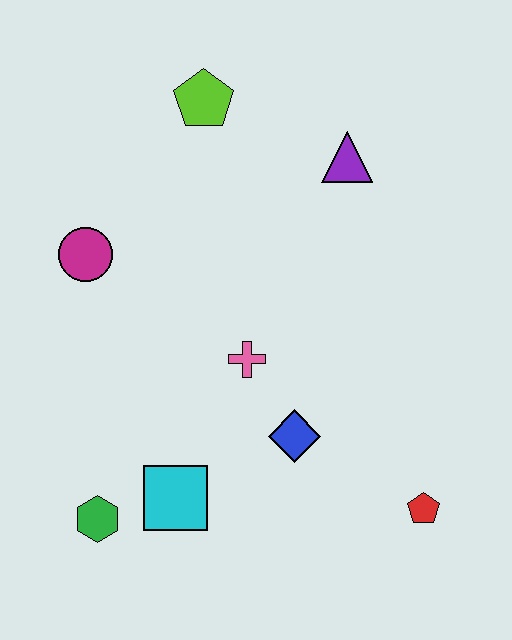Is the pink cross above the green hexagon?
Yes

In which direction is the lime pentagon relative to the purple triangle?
The lime pentagon is to the left of the purple triangle.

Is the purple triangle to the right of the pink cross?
Yes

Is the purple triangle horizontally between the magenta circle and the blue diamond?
No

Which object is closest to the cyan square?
The green hexagon is closest to the cyan square.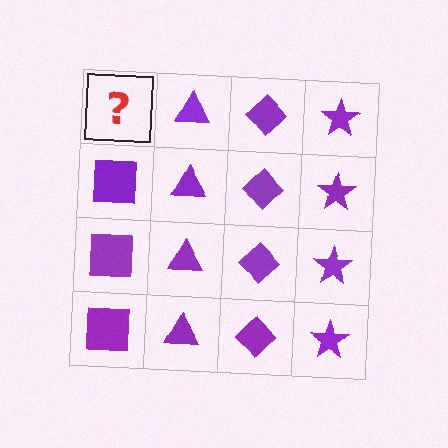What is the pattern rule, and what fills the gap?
The rule is that each column has a consistent shape. The gap should be filled with a purple square.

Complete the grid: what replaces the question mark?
The question mark should be replaced with a purple square.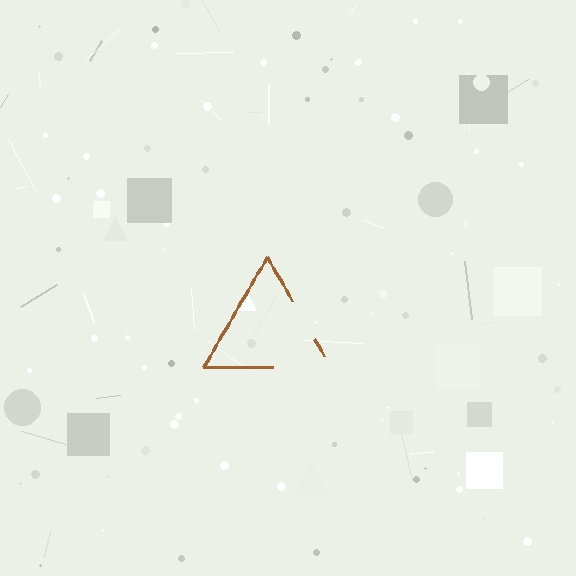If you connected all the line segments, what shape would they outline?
They would outline a triangle.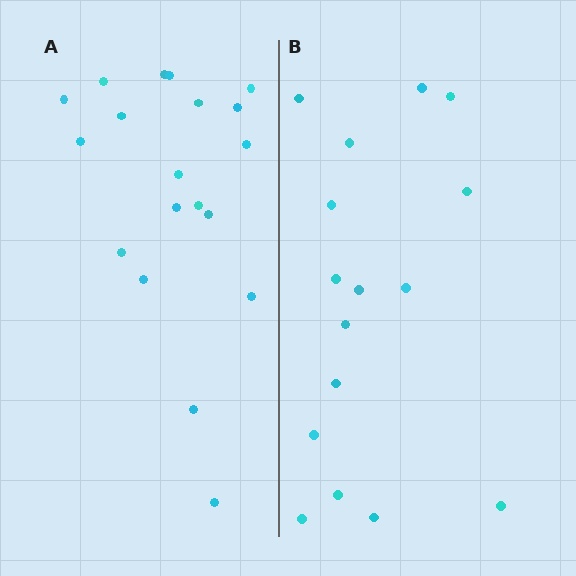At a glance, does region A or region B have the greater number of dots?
Region A (the left region) has more dots.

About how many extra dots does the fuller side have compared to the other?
Region A has just a few more — roughly 2 or 3 more dots than region B.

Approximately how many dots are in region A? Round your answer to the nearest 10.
About 20 dots. (The exact count is 19, which rounds to 20.)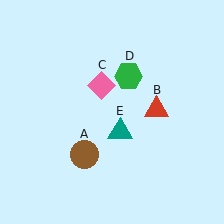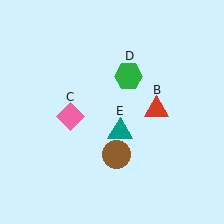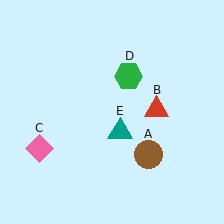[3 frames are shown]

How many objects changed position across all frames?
2 objects changed position: brown circle (object A), pink diamond (object C).